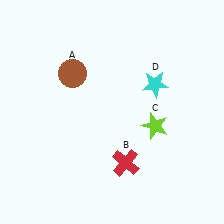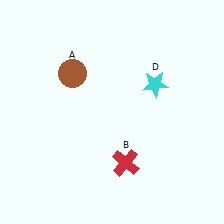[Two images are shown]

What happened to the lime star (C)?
The lime star (C) was removed in Image 2. It was in the bottom-right area of Image 1.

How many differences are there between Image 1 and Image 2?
There is 1 difference between the two images.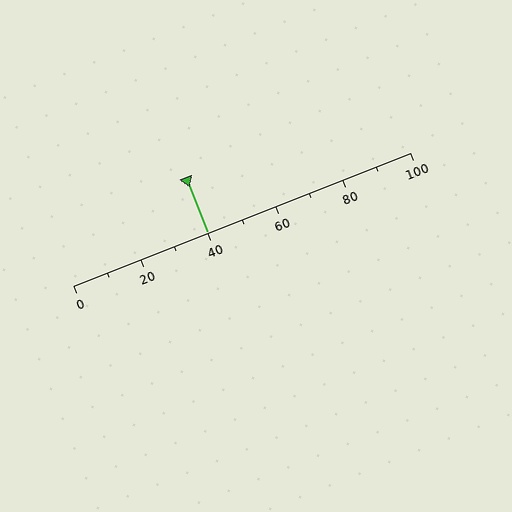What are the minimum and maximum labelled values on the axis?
The axis runs from 0 to 100.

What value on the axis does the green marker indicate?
The marker indicates approximately 40.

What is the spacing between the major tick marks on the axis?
The major ticks are spaced 20 apart.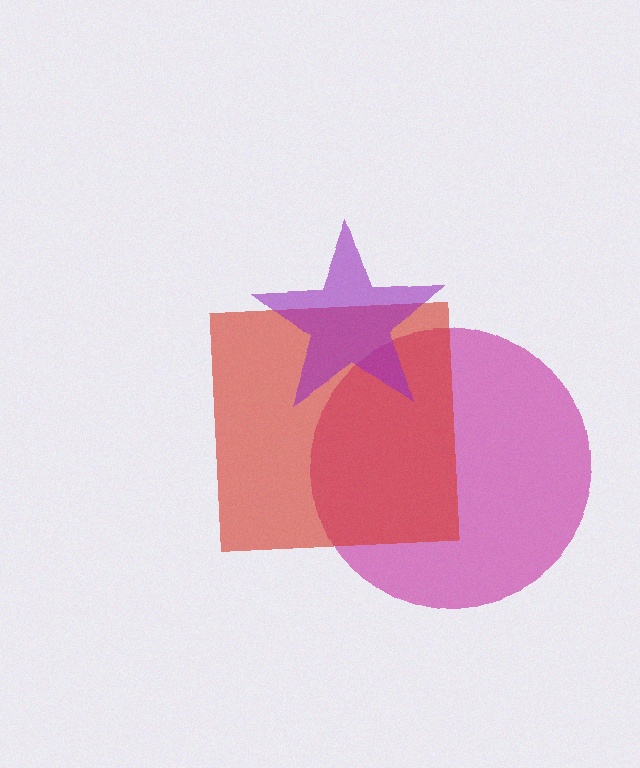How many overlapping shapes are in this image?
There are 3 overlapping shapes in the image.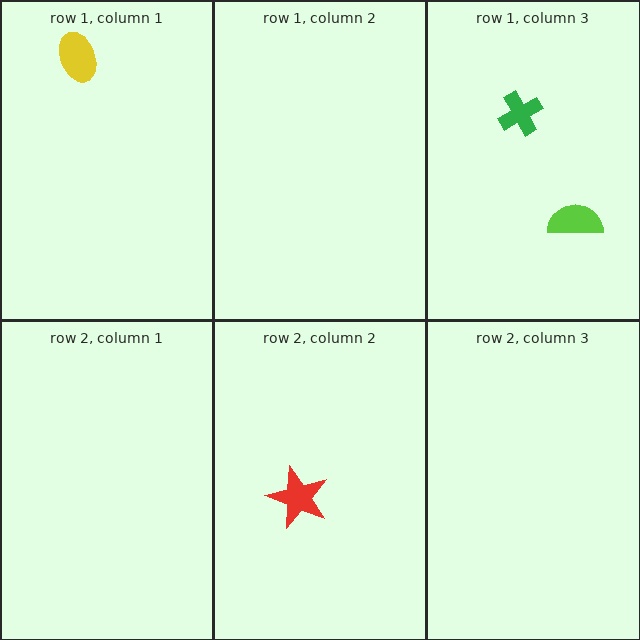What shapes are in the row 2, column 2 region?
The red star.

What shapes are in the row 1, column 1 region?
The yellow ellipse.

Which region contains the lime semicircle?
The row 1, column 3 region.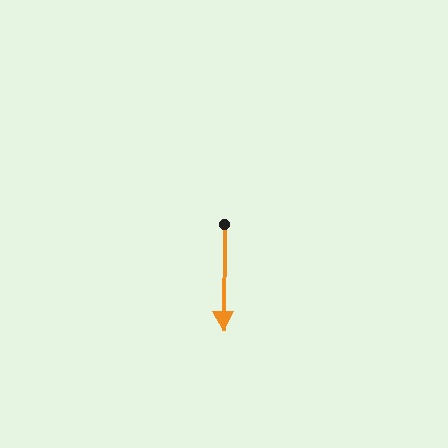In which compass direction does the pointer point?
South.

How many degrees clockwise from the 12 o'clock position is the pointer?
Approximately 180 degrees.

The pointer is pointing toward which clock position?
Roughly 6 o'clock.